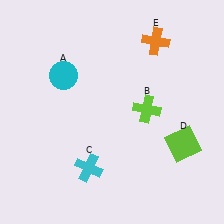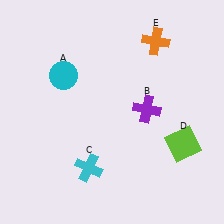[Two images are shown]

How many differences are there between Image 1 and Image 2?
There is 1 difference between the two images.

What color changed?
The cross (B) changed from lime in Image 1 to purple in Image 2.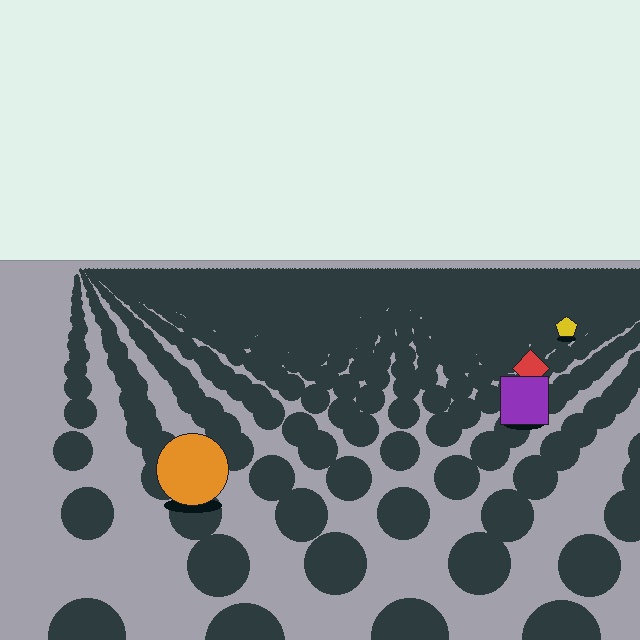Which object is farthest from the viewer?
The yellow pentagon is farthest from the viewer. It appears smaller and the ground texture around it is denser.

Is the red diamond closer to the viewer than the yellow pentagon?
Yes. The red diamond is closer — you can tell from the texture gradient: the ground texture is coarser near it.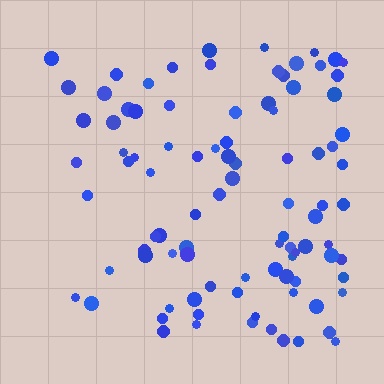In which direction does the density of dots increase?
From left to right, with the right side densest.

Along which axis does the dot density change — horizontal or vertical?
Horizontal.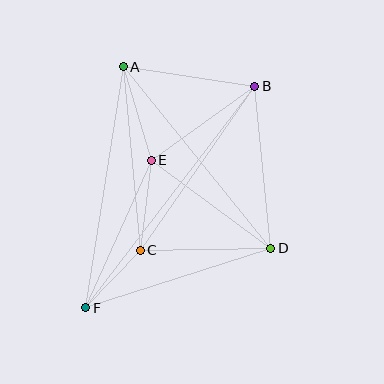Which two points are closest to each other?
Points C and F are closest to each other.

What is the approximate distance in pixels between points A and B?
The distance between A and B is approximately 133 pixels.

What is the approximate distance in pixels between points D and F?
The distance between D and F is approximately 194 pixels.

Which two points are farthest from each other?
Points B and F are farthest from each other.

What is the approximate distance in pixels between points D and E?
The distance between D and E is approximately 148 pixels.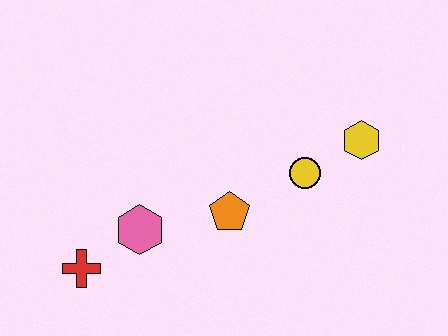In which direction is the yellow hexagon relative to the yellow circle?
The yellow hexagon is to the right of the yellow circle.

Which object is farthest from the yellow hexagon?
The red cross is farthest from the yellow hexagon.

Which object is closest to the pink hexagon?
The red cross is closest to the pink hexagon.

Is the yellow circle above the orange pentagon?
Yes